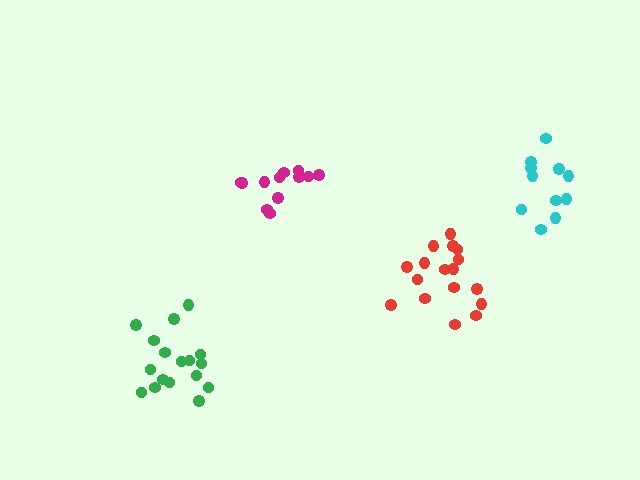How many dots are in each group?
Group 1: 11 dots, Group 2: 12 dots, Group 3: 17 dots, Group 4: 17 dots (57 total).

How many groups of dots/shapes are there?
There are 4 groups.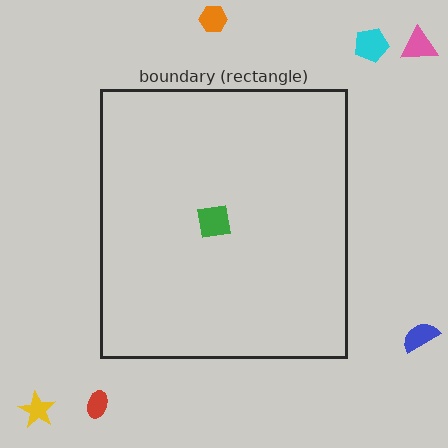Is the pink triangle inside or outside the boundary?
Outside.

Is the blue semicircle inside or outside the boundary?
Outside.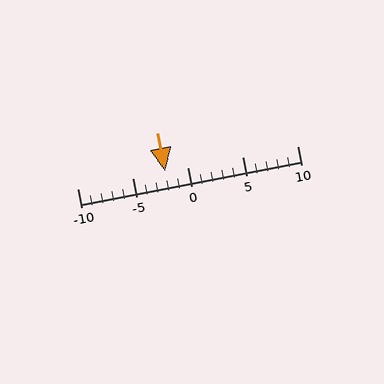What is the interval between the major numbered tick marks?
The major tick marks are spaced 5 units apart.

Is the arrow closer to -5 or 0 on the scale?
The arrow is closer to 0.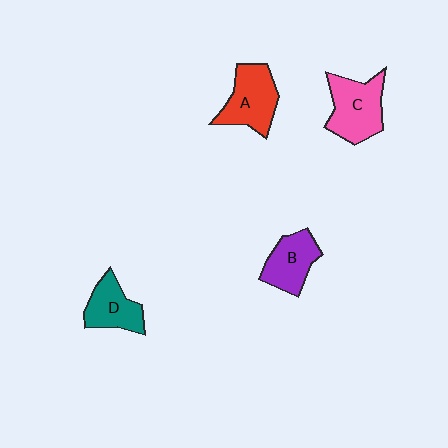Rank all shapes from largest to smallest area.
From largest to smallest: C (pink), A (red), B (purple), D (teal).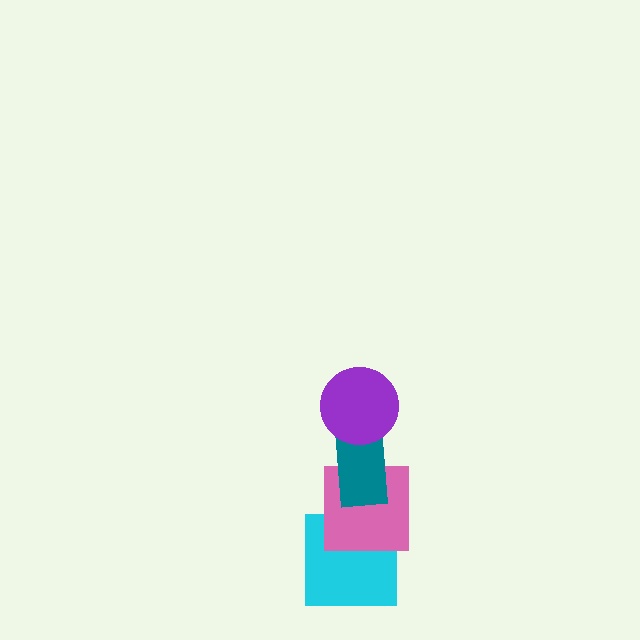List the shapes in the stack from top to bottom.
From top to bottom: the purple circle, the teal rectangle, the pink square, the cyan square.